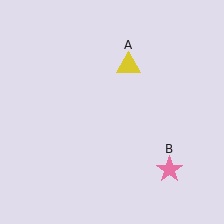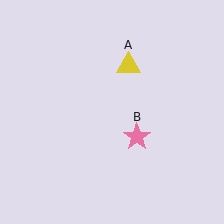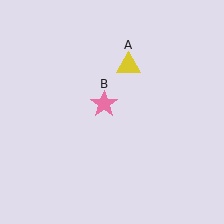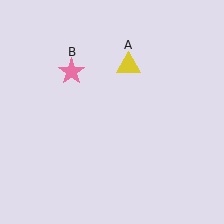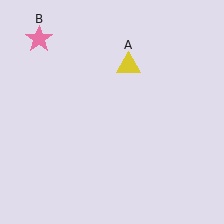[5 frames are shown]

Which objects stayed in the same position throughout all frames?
Yellow triangle (object A) remained stationary.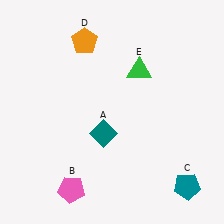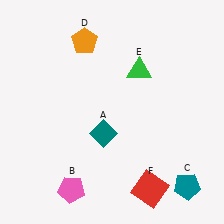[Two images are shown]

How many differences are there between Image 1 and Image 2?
There is 1 difference between the two images.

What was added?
A red square (F) was added in Image 2.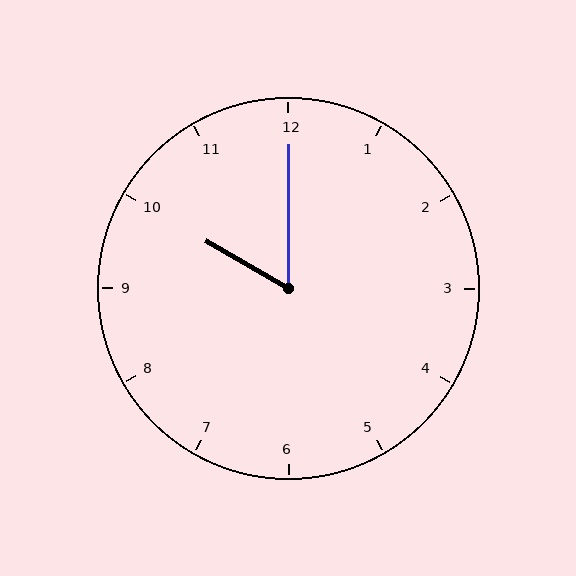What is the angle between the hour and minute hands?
Approximately 60 degrees.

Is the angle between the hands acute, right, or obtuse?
It is acute.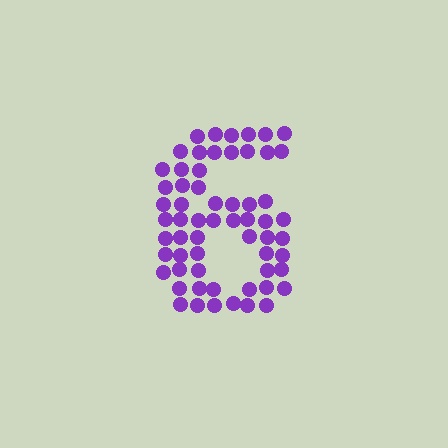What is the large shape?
The large shape is the digit 6.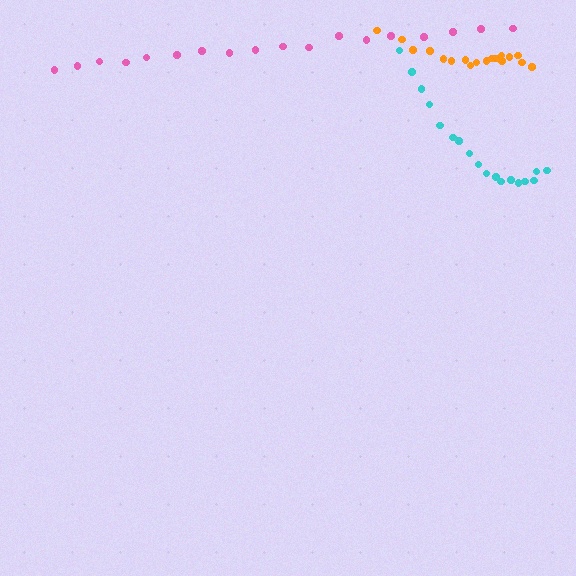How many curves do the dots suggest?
There are 3 distinct paths.